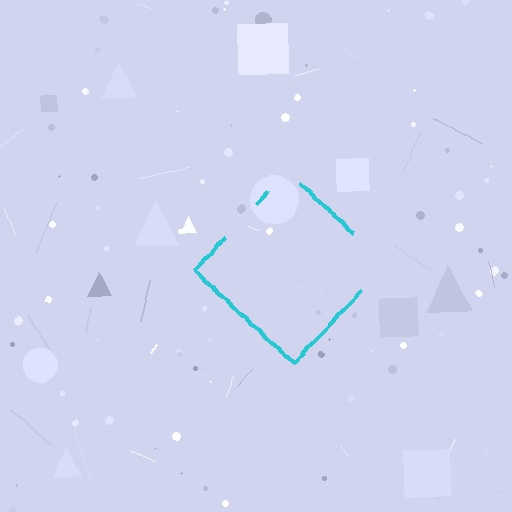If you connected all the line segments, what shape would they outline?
They would outline a diamond.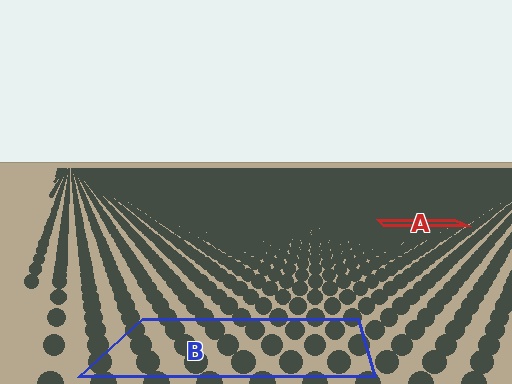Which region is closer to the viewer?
Region B is closer. The texture elements there are larger and more spread out.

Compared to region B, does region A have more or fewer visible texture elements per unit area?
Region A has more texture elements per unit area — they are packed more densely because it is farther away.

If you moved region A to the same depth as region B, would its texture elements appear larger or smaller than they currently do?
They would appear larger. At a closer depth, the same texture elements are projected at a bigger on-screen size.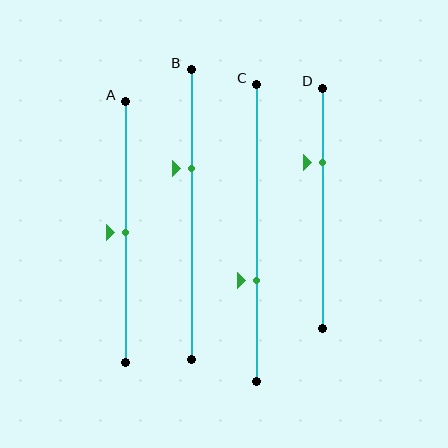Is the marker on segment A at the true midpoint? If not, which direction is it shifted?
Yes, the marker on segment A is at the true midpoint.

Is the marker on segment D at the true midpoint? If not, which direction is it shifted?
No, the marker on segment D is shifted upward by about 19% of the segment length.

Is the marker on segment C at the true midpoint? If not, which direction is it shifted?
No, the marker on segment C is shifted downward by about 16% of the segment length.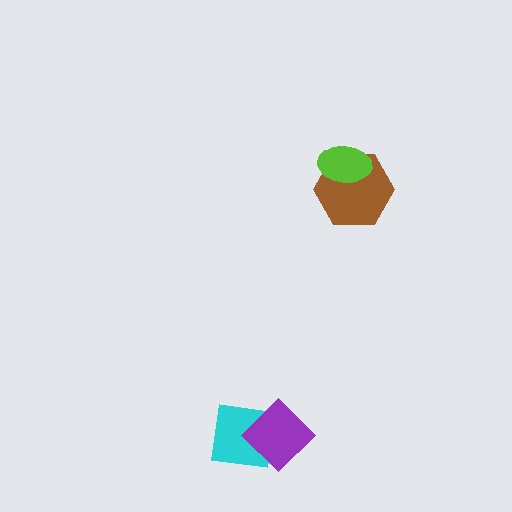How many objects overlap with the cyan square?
1 object overlaps with the cyan square.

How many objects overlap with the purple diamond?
1 object overlaps with the purple diamond.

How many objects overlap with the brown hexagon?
1 object overlaps with the brown hexagon.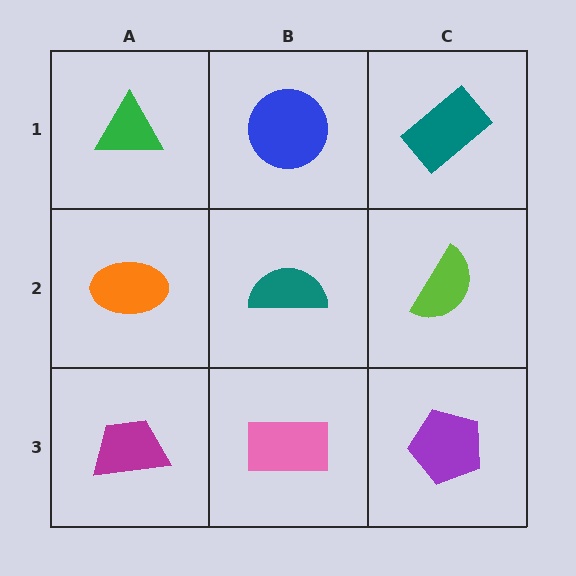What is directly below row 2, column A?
A magenta trapezoid.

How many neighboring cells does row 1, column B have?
3.